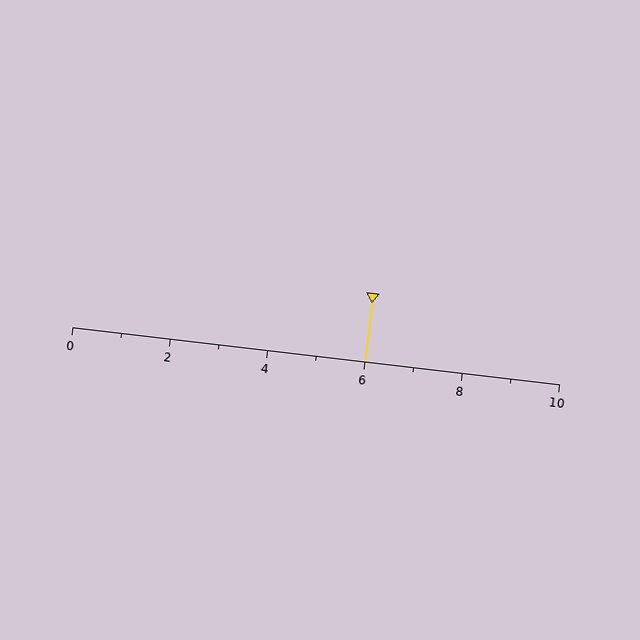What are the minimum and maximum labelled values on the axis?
The axis runs from 0 to 10.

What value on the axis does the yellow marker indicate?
The marker indicates approximately 6.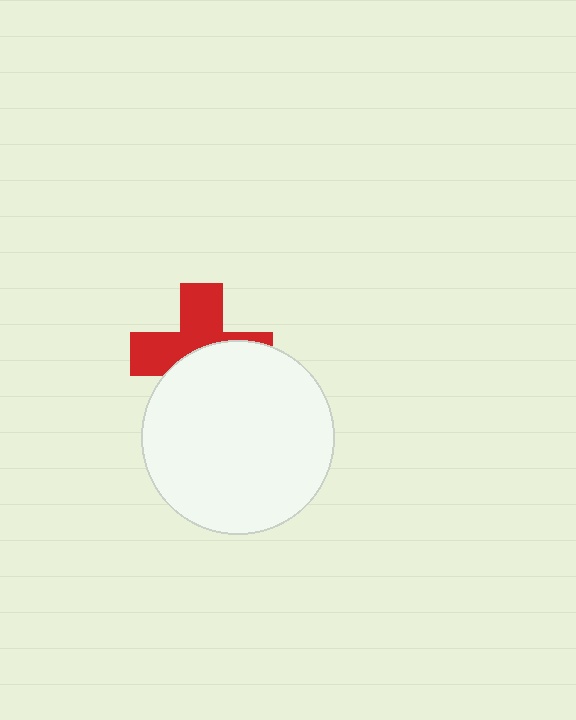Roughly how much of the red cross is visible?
About half of it is visible (roughly 51%).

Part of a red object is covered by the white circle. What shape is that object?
It is a cross.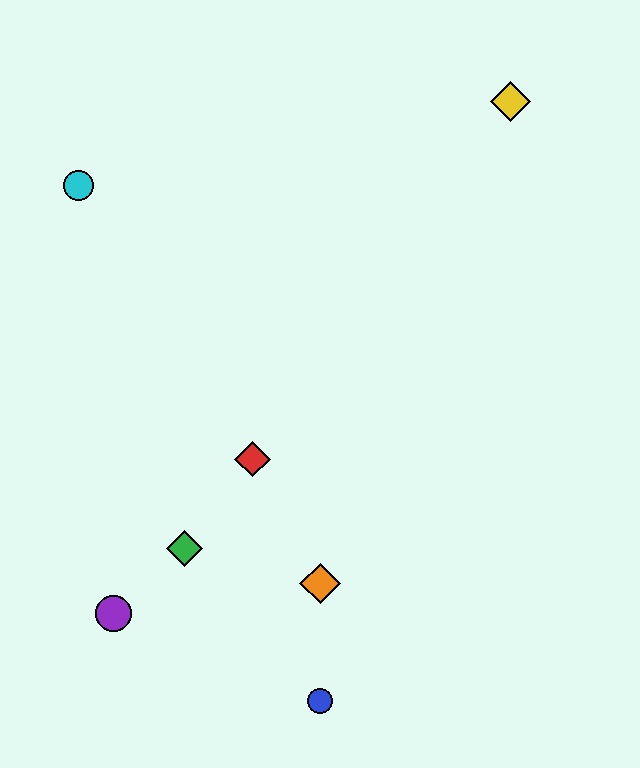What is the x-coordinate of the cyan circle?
The cyan circle is at x≈79.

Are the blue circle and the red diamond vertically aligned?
No, the blue circle is at x≈320 and the red diamond is at x≈252.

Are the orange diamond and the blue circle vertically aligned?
Yes, both are at x≈320.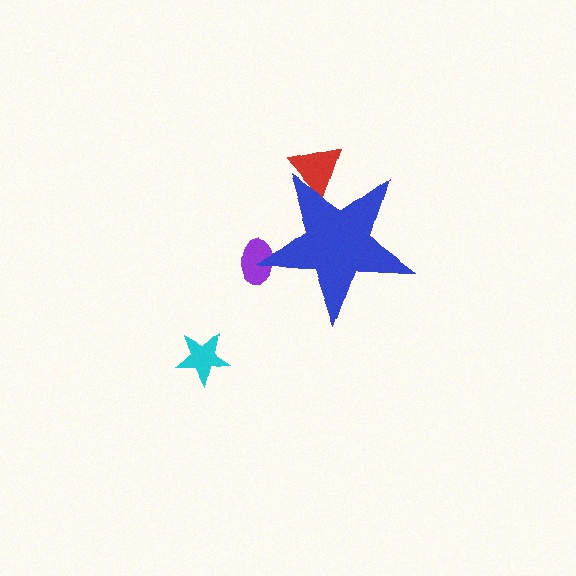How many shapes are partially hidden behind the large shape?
2 shapes are partially hidden.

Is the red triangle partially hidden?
Yes, the red triangle is partially hidden behind the blue star.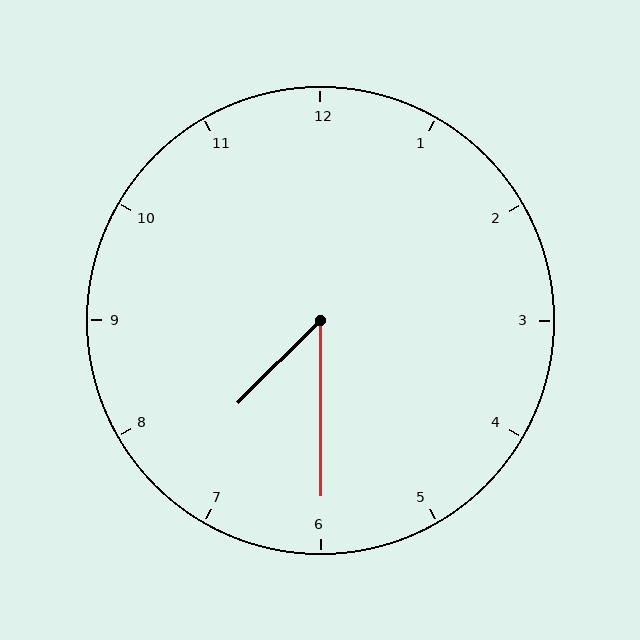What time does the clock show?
7:30.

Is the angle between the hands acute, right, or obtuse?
It is acute.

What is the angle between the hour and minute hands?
Approximately 45 degrees.